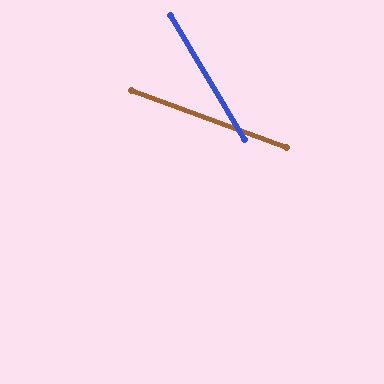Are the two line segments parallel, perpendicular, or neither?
Neither parallel nor perpendicular — they differ by about 39°.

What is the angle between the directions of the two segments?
Approximately 39 degrees.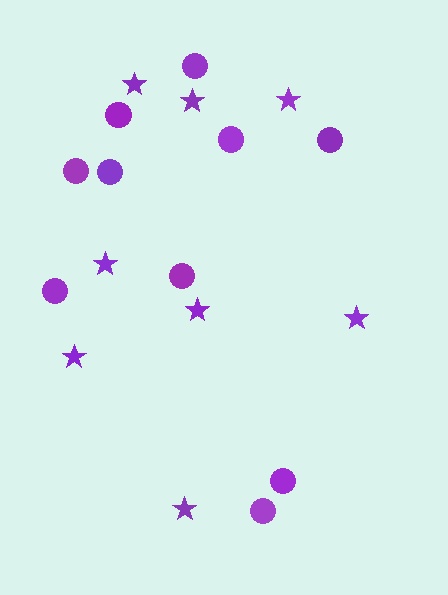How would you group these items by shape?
There are 2 groups: one group of stars (8) and one group of circles (10).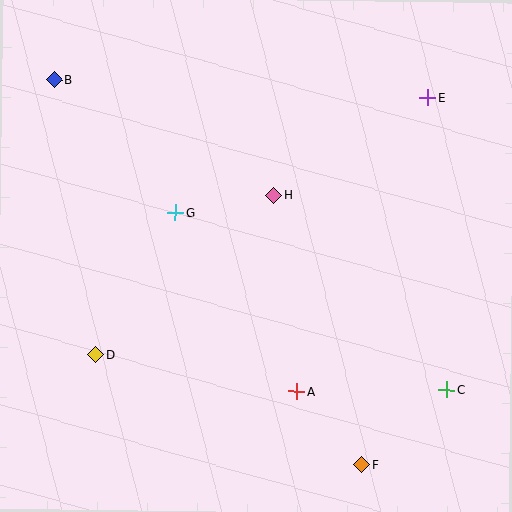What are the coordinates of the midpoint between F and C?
The midpoint between F and C is at (404, 427).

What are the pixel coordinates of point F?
Point F is at (362, 464).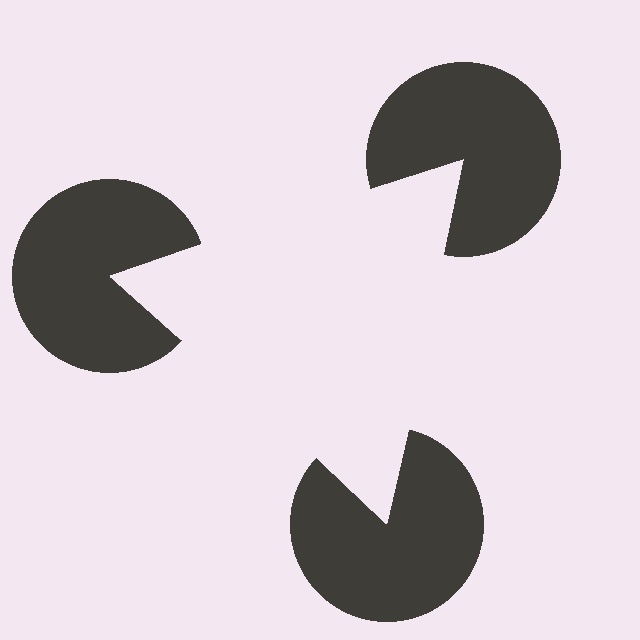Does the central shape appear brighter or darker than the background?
It typically appears slightly brighter than the background, even though no actual brightness change is drawn.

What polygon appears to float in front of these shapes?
An illusory triangle — its edges are inferred from the aligned wedge cuts in the pac-man discs, not physically drawn.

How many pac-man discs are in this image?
There are 3 — one at each vertex of the illusory triangle.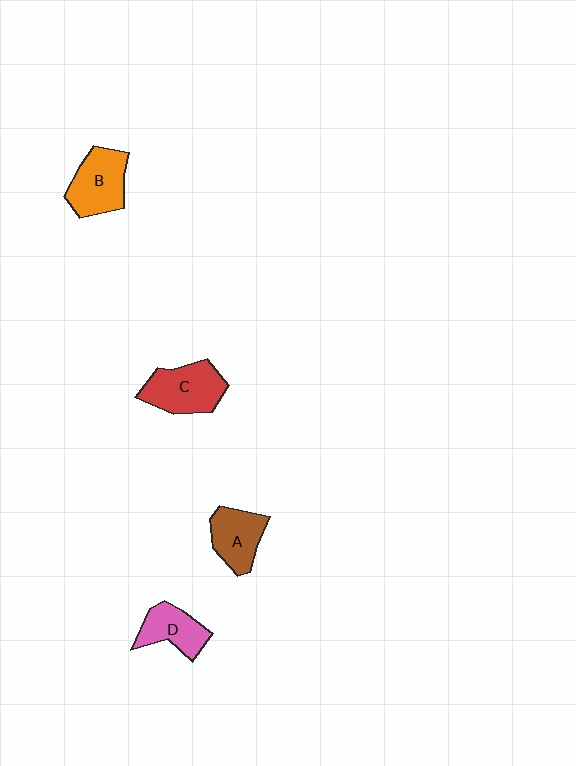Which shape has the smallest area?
Shape D (pink).